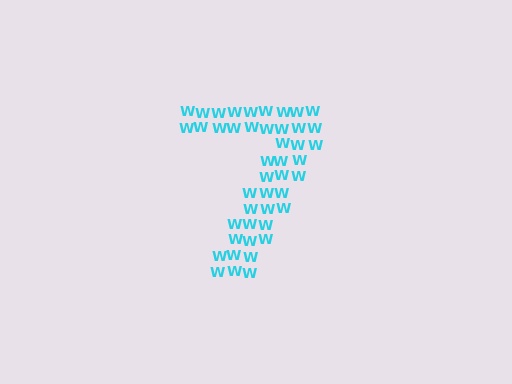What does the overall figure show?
The overall figure shows the digit 7.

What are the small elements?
The small elements are letter W's.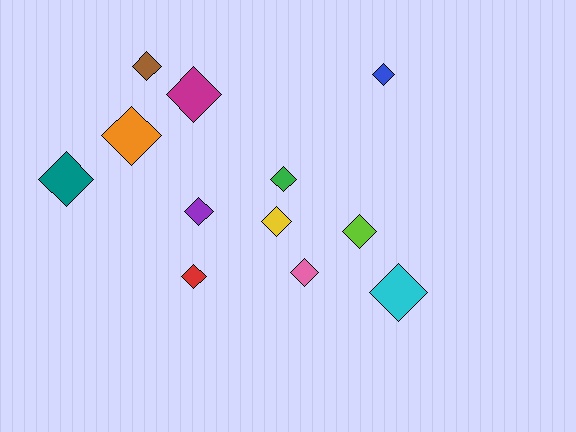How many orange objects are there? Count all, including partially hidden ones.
There is 1 orange object.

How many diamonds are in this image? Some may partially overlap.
There are 12 diamonds.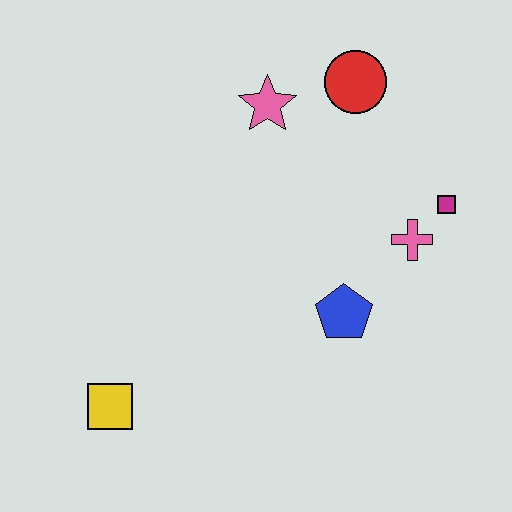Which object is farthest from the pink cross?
The yellow square is farthest from the pink cross.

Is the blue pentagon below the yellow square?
No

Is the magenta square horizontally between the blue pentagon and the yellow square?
No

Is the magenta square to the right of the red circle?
Yes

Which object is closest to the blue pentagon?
The pink cross is closest to the blue pentagon.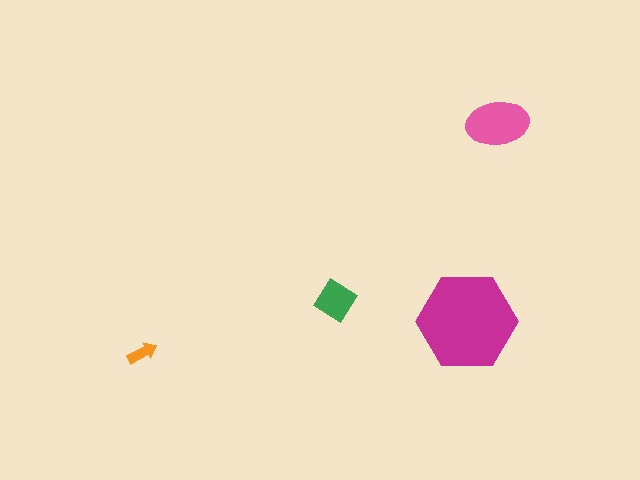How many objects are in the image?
There are 4 objects in the image.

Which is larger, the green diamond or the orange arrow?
The green diamond.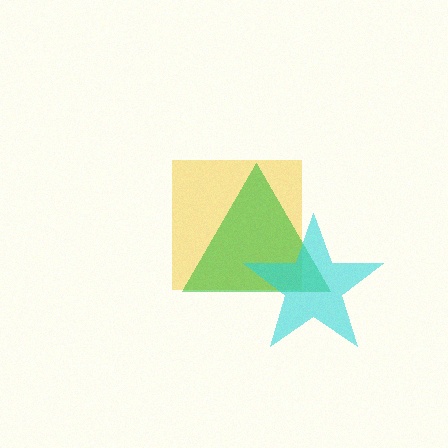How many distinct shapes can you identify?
There are 3 distinct shapes: a yellow square, a green triangle, a cyan star.